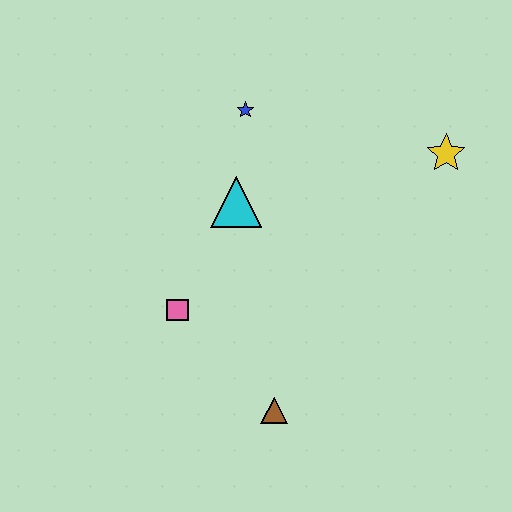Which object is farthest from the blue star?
The brown triangle is farthest from the blue star.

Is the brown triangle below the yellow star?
Yes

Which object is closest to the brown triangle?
The pink square is closest to the brown triangle.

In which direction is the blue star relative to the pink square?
The blue star is above the pink square.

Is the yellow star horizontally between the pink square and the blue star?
No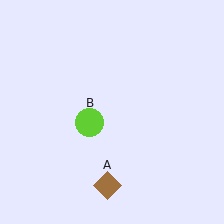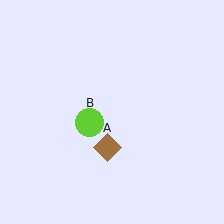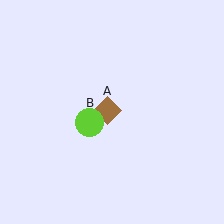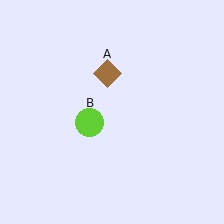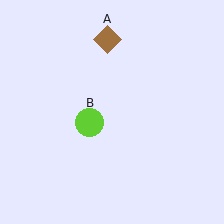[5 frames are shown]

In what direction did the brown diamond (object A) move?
The brown diamond (object A) moved up.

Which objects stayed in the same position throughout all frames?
Lime circle (object B) remained stationary.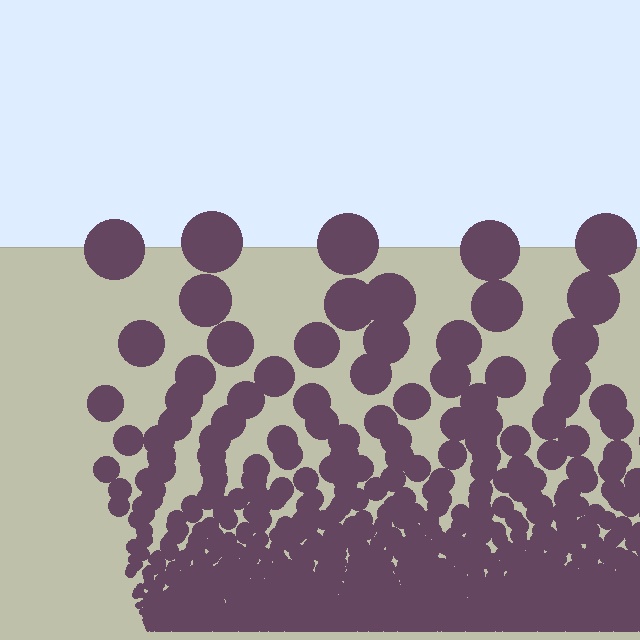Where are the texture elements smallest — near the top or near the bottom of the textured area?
Near the bottom.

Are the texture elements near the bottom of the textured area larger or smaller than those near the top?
Smaller. The gradient is inverted — elements near the bottom are smaller and denser.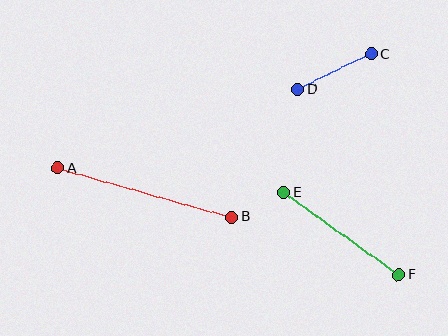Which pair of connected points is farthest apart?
Points A and B are farthest apart.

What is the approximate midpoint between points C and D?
The midpoint is at approximately (334, 72) pixels.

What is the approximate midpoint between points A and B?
The midpoint is at approximately (145, 192) pixels.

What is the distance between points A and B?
The distance is approximately 181 pixels.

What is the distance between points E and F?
The distance is approximately 141 pixels.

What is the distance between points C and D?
The distance is approximately 82 pixels.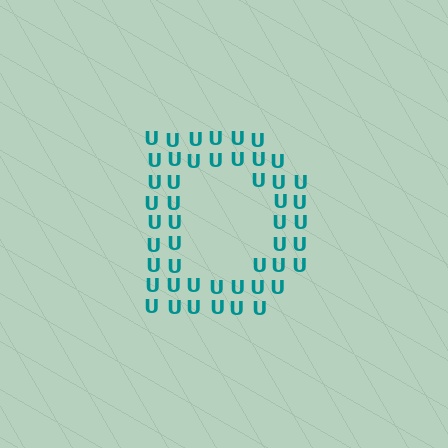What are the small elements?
The small elements are letter U's.